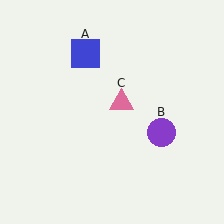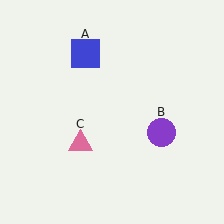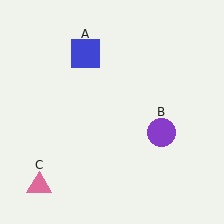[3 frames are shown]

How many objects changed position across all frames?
1 object changed position: pink triangle (object C).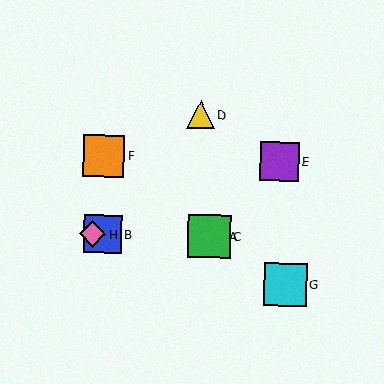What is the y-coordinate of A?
Object A is at y≈236.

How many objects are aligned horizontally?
4 objects (A, B, C, H) are aligned horizontally.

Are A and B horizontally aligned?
Yes, both are at y≈236.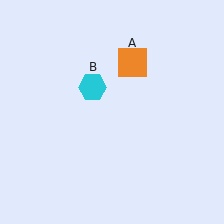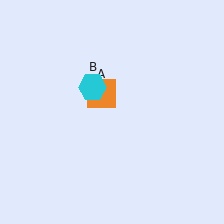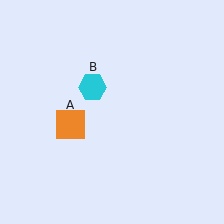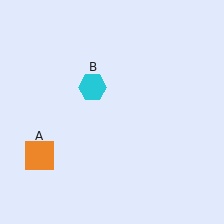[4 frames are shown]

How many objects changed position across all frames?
1 object changed position: orange square (object A).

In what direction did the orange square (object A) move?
The orange square (object A) moved down and to the left.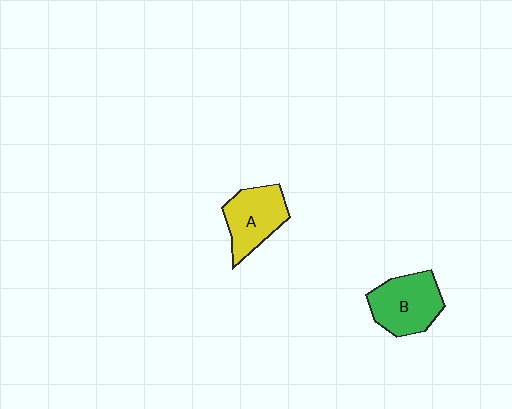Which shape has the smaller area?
Shape A (yellow).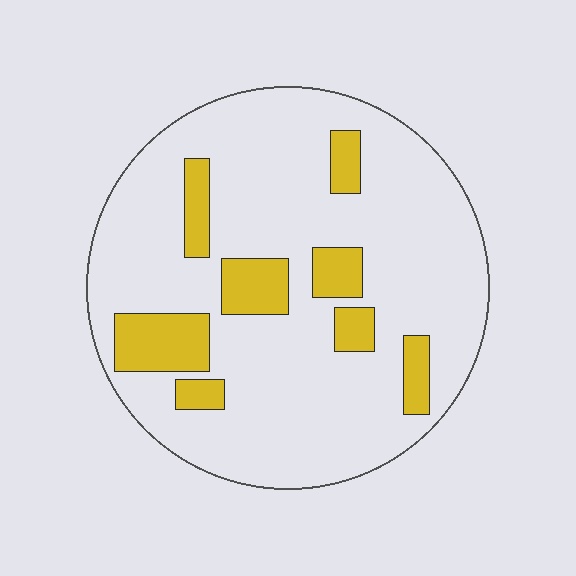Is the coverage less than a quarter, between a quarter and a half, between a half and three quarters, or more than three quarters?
Less than a quarter.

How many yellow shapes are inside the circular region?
8.